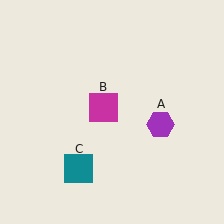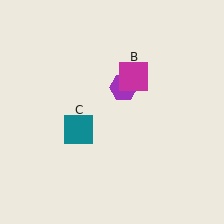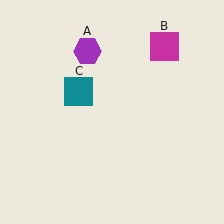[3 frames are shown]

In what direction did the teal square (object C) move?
The teal square (object C) moved up.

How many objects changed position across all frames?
3 objects changed position: purple hexagon (object A), magenta square (object B), teal square (object C).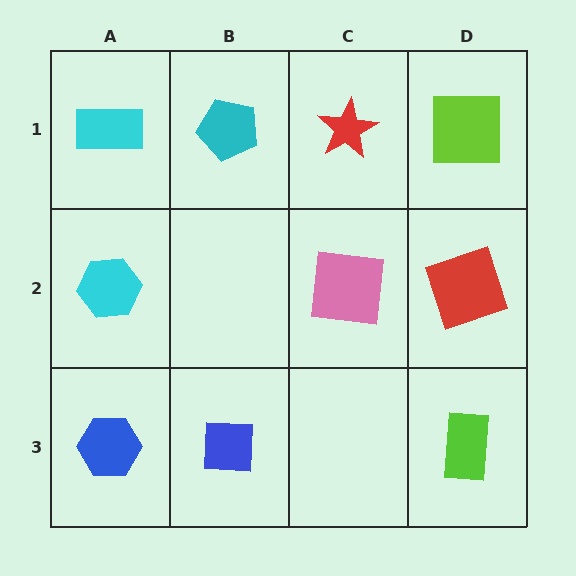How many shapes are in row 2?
3 shapes.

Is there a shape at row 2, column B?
No, that cell is empty.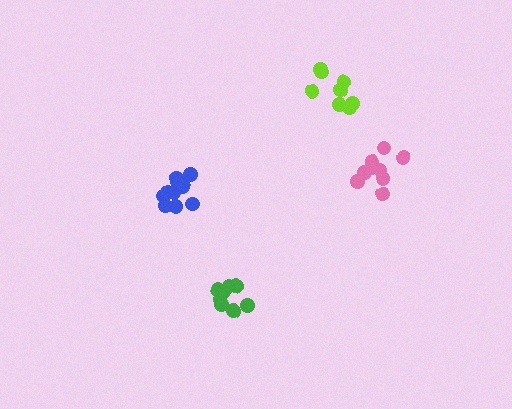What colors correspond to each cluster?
The clusters are colored: pink, lime, blue, green.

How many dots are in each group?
Group 1: 9 dots, Group 2: 8 dots, Group 3: 11 dots, Group 4: 8 dots (36 total).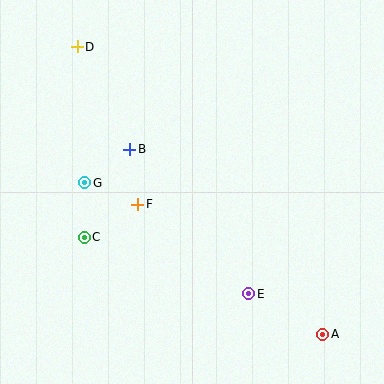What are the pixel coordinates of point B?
Point B is at (130, 149).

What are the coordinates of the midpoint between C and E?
The midpoint between C and E is at (167, 266).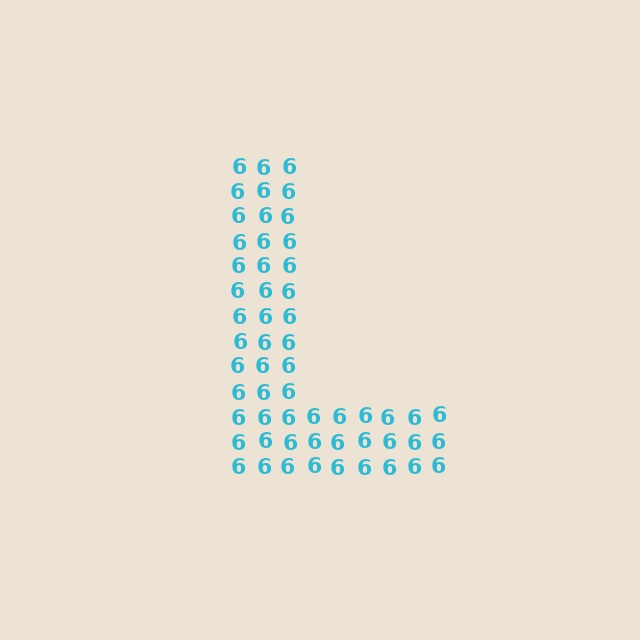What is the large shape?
The large shape is the letter L.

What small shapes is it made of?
It is made of small digit 6's.